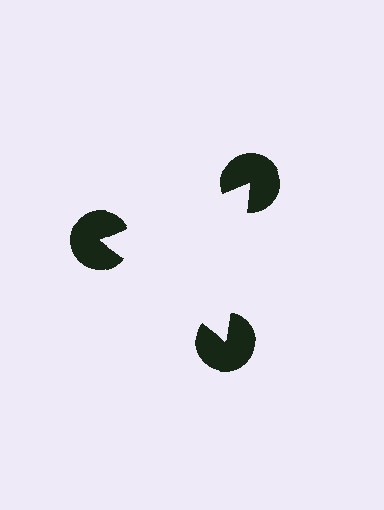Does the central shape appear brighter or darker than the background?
It typically appears slightly brighter than the background, even though no actual brightness change is drawn.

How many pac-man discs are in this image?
There are 3 — one at each vertex of the illusory triangle.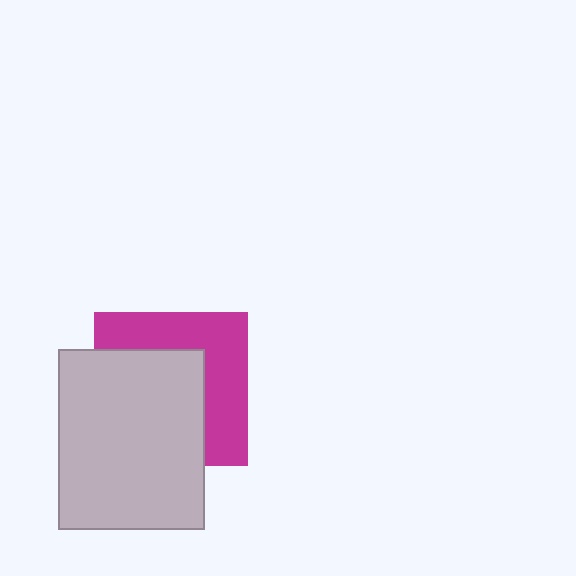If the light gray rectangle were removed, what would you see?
You would see the complete magenta square.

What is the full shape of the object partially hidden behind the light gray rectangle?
The partially hidden object is a magenta square.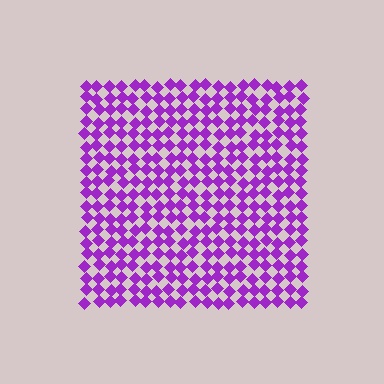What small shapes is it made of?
It is made of small diamonds.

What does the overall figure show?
The overall figure shows a square.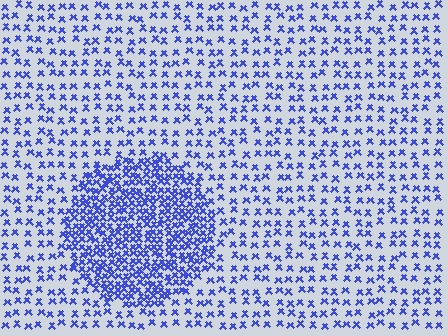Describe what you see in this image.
The image contains small blue elements arranged at two different densities. A circle-shaped region is visible where the elements are more densely packed than the surrounding area.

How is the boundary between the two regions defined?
The boundary is defined by a change in element density (approximately 2.5x ratio). All elements are the same color, size, and shape.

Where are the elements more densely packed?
The elements are more densely packed inside the circle boundary.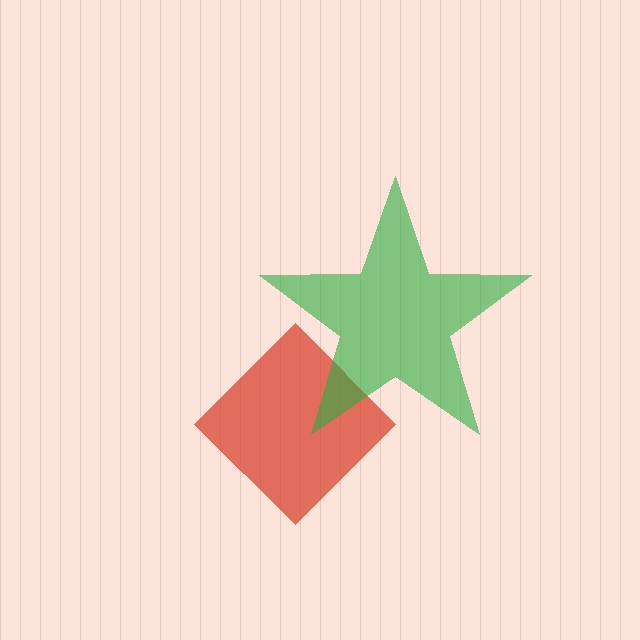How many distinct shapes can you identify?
There are 2 distinct shapes: a red diamond, a green star.